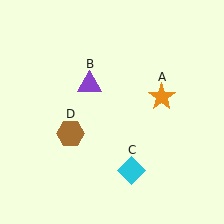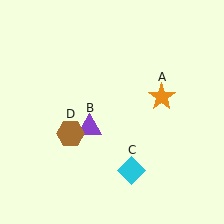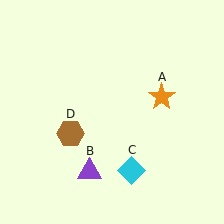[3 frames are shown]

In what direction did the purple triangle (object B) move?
The purple triangle (object B) moved down.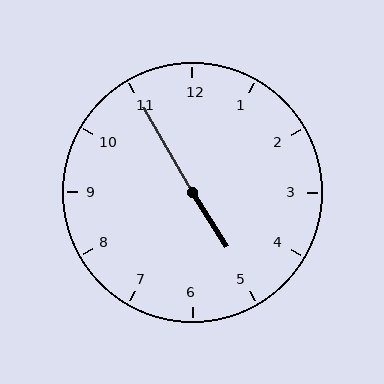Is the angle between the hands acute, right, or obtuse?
It is obtuse.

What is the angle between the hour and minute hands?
Approximately 178 degrees.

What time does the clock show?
4:55.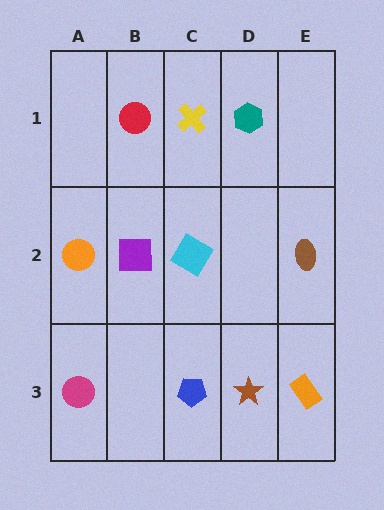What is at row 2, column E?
A brown ellipse.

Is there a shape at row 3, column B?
No, that cell is empty.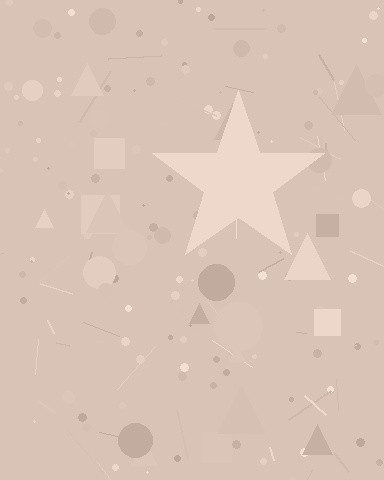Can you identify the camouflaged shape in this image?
The camouflaged shape is a star.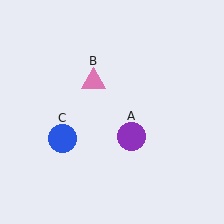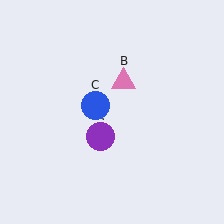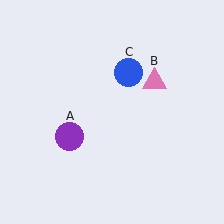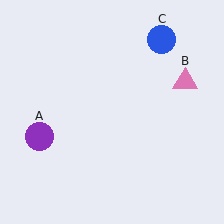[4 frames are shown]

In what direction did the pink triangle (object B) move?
The pink triangle (object B) moved right.